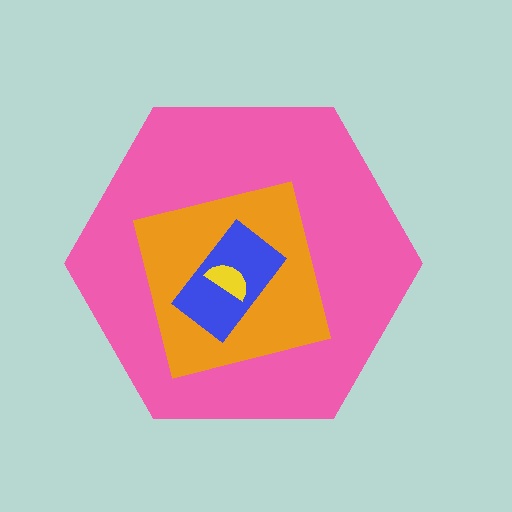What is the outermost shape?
The pink hexagon.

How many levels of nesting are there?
4.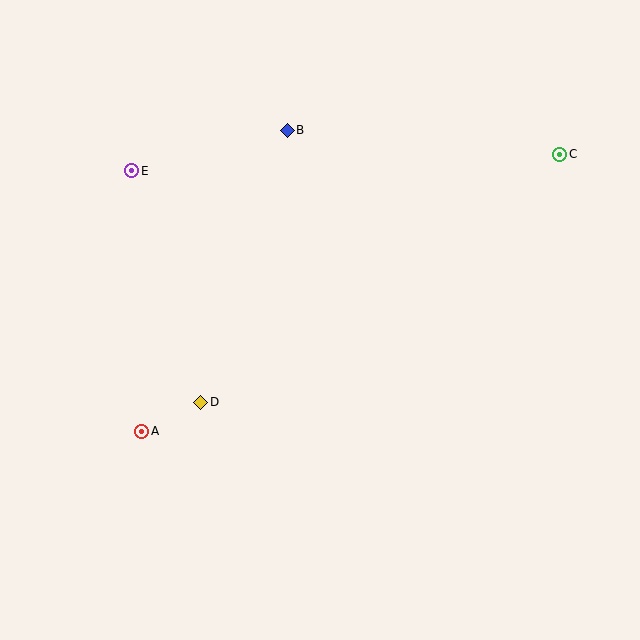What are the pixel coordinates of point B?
Point B is at (287, 130).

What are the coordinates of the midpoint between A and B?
The midpoint between A and B is at (214, 281).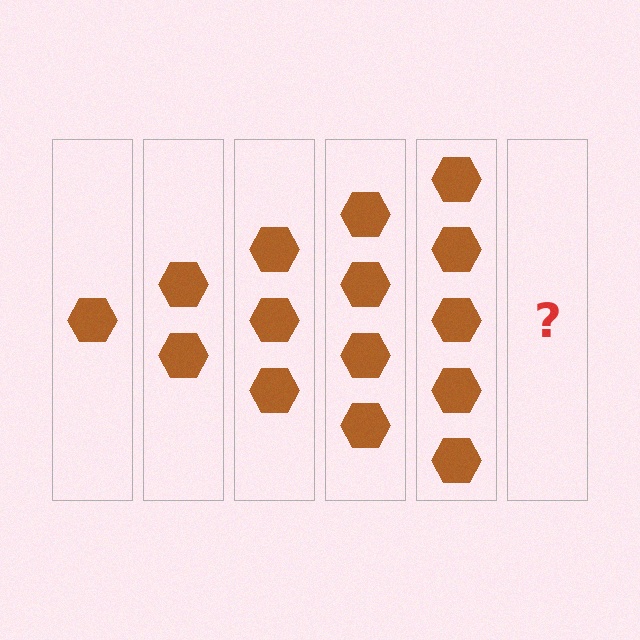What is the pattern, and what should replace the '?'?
The pattern is that each step adds one more hexagon. The '?' should be 6 hexagons.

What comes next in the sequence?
The next element should be 6 hexagons.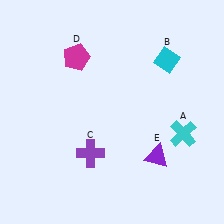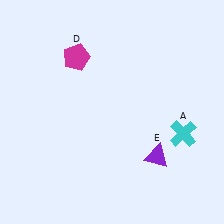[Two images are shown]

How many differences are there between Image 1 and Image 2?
There are 2 differences between the two images.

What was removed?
The purple cross (C), the cyan diamond (B) were removed in Image 2.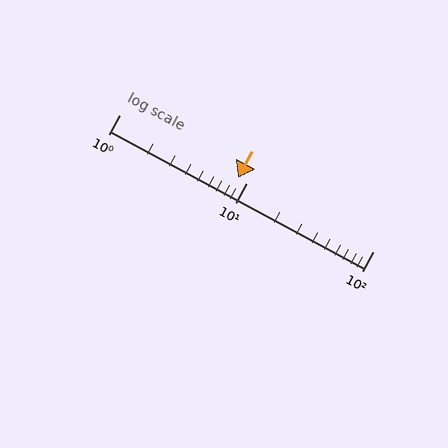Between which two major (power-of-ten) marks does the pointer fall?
The pointer is between 1 and 10.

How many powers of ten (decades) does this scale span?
The scale spans 2 decades, from 1 to 100.